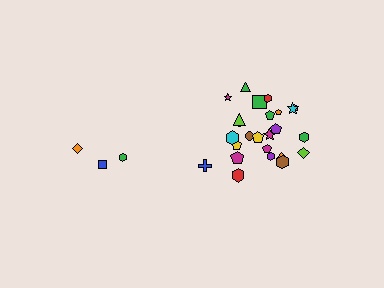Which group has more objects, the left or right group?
The right group.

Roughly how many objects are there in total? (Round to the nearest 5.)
Roughly 30 objects in total.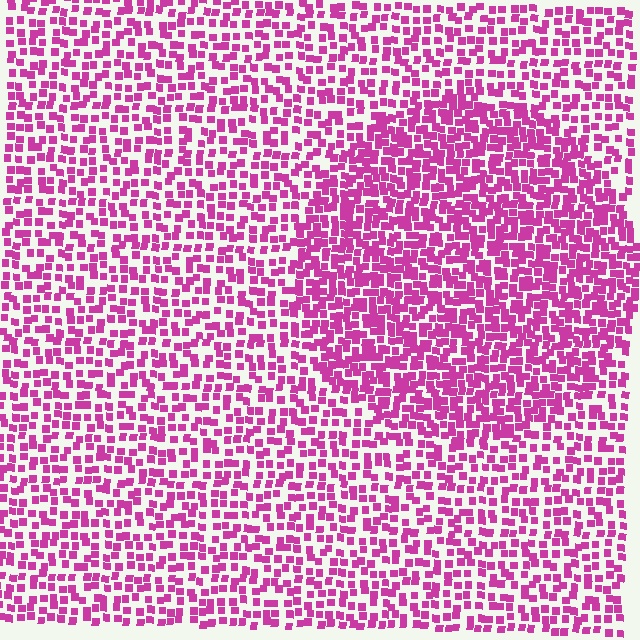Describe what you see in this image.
The image contains small magenta elements arranged at two different densities. A circle-shaped region is visible where the elements are more densely packed than the surrounding area.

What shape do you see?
I see a circle.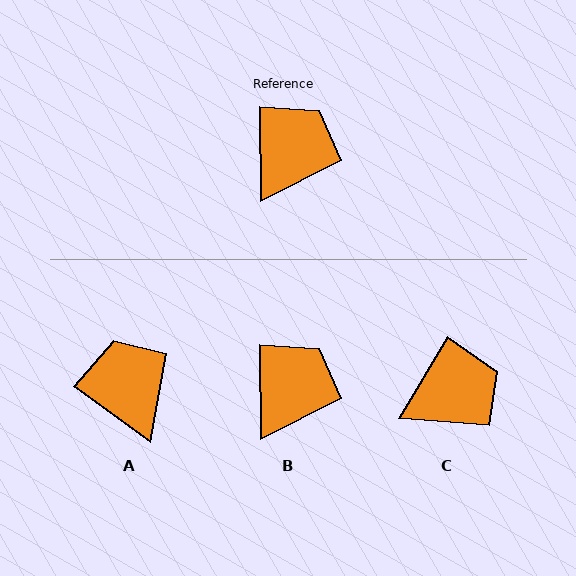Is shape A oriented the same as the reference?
No, it is off by about 53 degrees.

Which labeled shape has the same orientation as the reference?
B.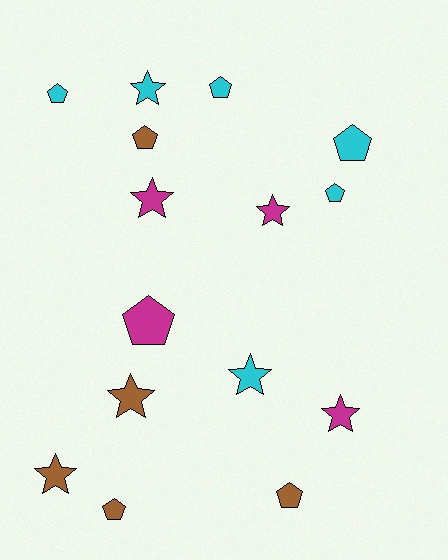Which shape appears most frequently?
Pentagon, with 8 objects.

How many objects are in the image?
There are 15 objects.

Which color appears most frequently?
Cyan, with 6 objects.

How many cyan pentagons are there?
There are 4 cyan pentagons.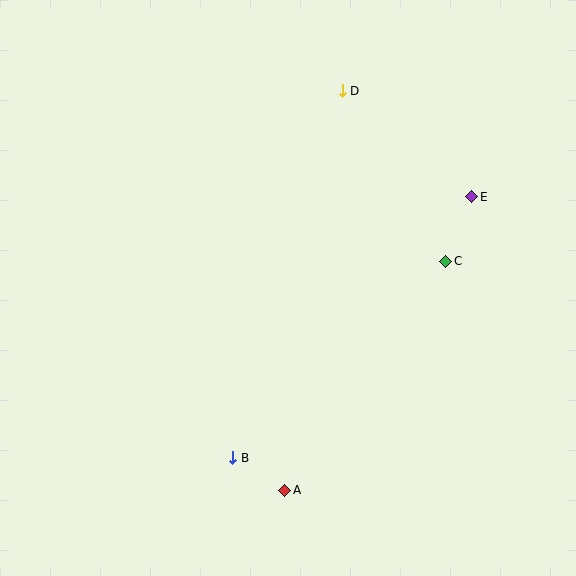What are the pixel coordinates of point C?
Point C is at (446, 261).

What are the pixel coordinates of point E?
Point E is at (472, 197).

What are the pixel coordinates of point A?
Point A is at (285, 490).